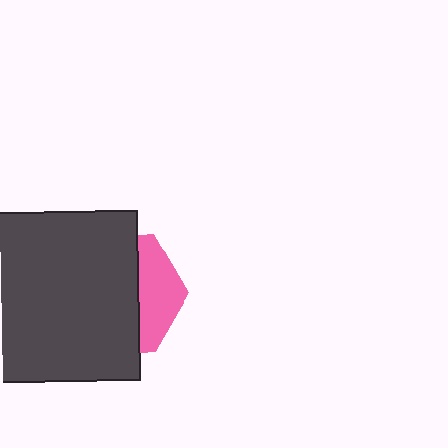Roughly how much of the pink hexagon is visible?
A small part of it is visible (roughly 33%).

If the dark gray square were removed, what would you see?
You would see the complete pink hexagon.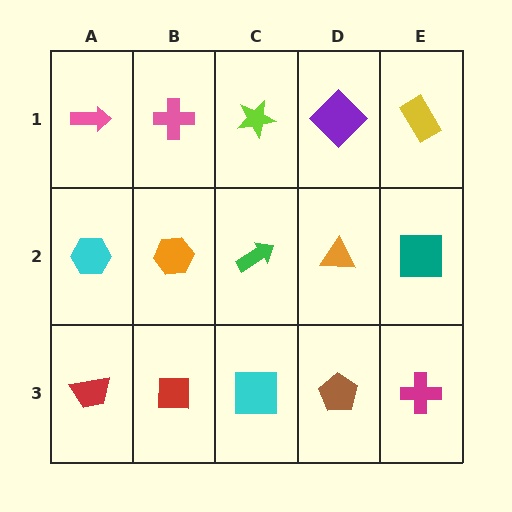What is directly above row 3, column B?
An orange hexagon.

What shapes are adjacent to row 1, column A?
A cyan hexagon (row 2, column A), a pink cross (row 1, column B).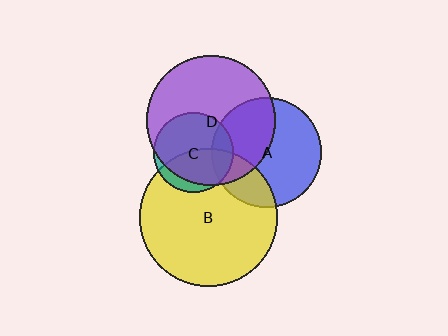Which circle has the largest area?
Circle B (yellow).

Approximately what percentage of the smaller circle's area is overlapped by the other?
Approximately 20%.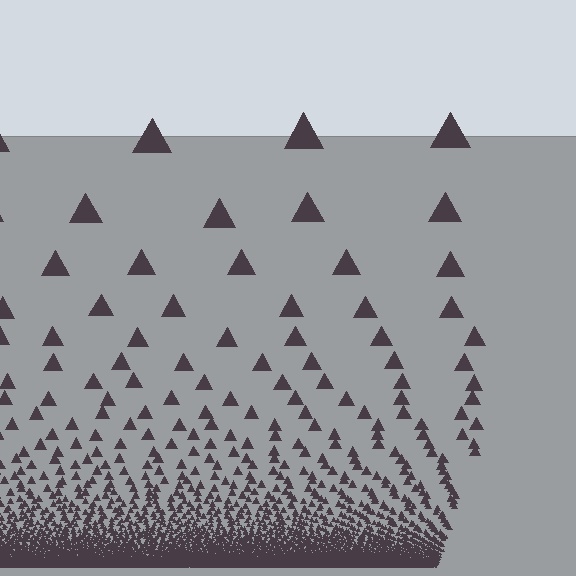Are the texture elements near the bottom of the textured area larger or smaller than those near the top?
Smaller. The gradient is inverted — elements near the bottom are smaller and denser.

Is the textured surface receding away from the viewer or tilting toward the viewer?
The surface appears to tilt toward the viewer. Texture elements get larger and sparser toward the top.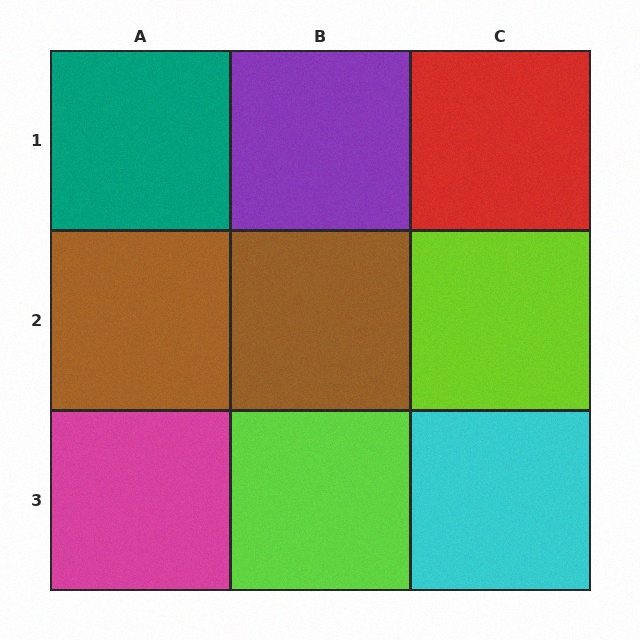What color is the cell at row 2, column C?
Lime.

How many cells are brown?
2 cells are brown.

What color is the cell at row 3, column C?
Cyan.